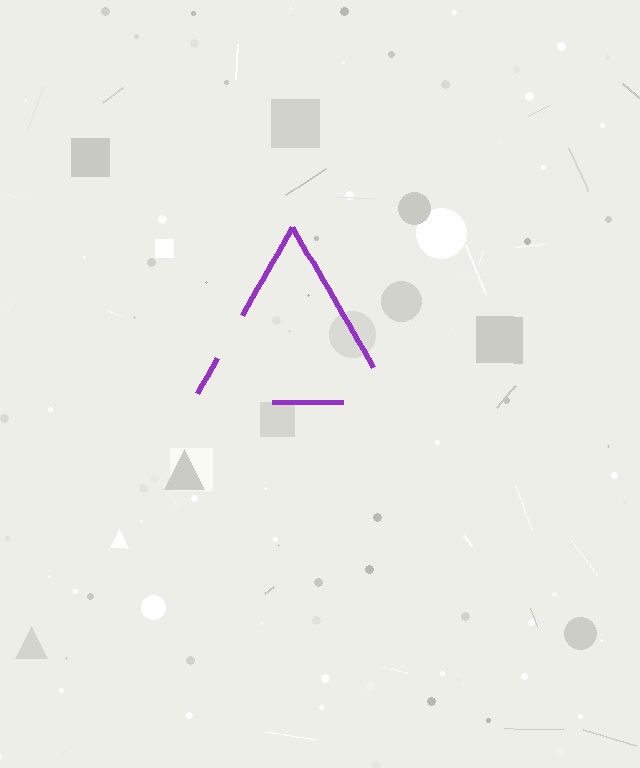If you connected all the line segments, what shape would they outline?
They would outline a triangle.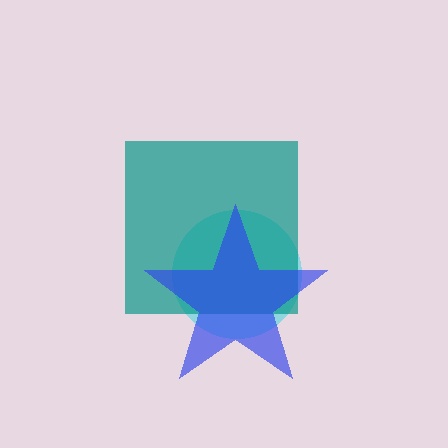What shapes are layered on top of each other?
The layered shapes are: a cyan circle, a teal square, a blue star.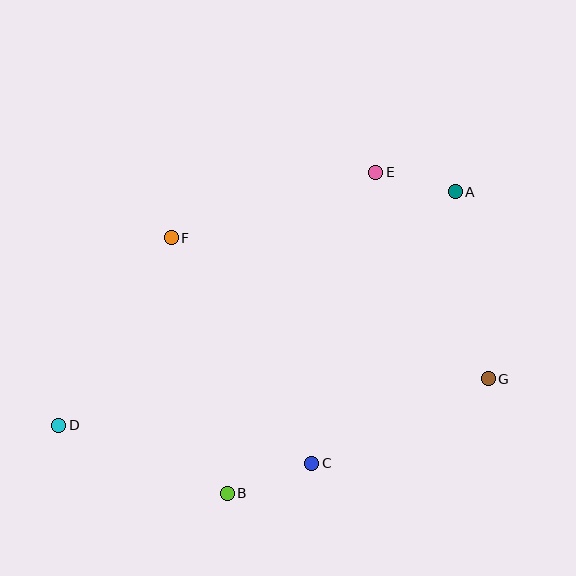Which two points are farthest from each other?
Points A and D are farthest from each other.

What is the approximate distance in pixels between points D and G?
The distance between D and G is approximately 432 pixels.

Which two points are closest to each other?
Points A and E are closest to each other.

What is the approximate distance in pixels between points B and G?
The distance between B and G is approximately 285 pixels.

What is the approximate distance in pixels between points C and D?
The distance between C and D is approximately 256 pixels.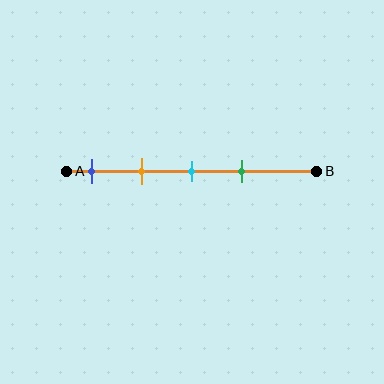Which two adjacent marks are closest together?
The cyan and green marks are the closest adjacent pair.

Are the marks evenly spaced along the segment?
Yes, the marks are approximately evenly spaced.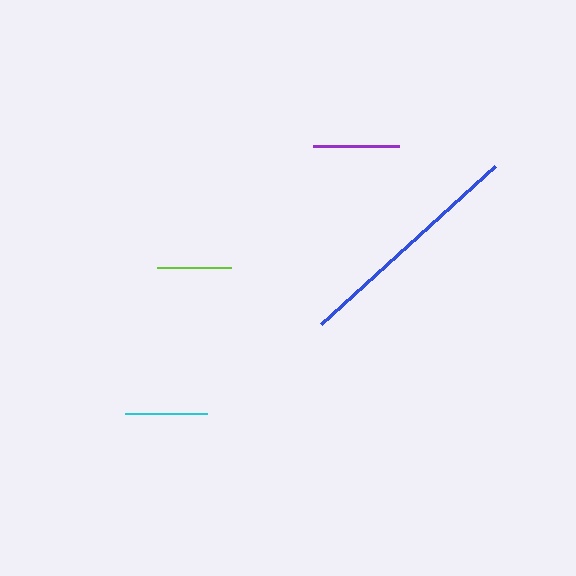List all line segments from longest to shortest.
From longest to shortest: blue, purple, cyan, lime.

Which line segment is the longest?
The blue line is the longest at approximately 235 pixels.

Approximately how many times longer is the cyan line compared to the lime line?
The cyan line is approximately 1.1 times the length of the lime line.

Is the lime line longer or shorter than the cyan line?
The cyan line is longer than the lime line.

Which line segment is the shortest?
The lime line is the shortest at approximately 75 pixels.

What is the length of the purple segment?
The purple segment is approximately 86 pixels long.